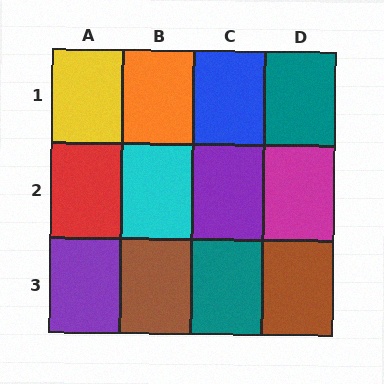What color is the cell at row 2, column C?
Purple.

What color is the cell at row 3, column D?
Brown.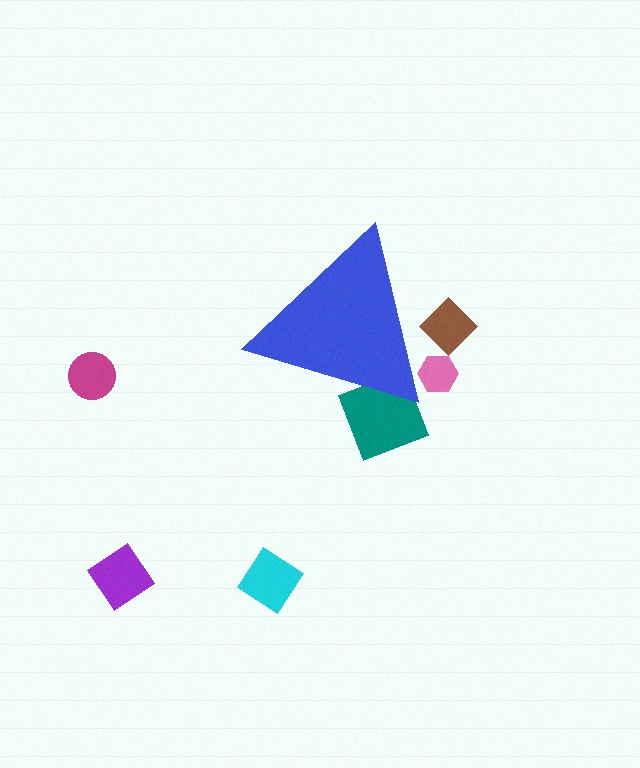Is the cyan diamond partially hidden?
No, the cyan diamond is fully visible.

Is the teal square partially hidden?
Yes, the teal square is partially hidden behind the blue triangle.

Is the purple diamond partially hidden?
No, the purple diamond is fully visible.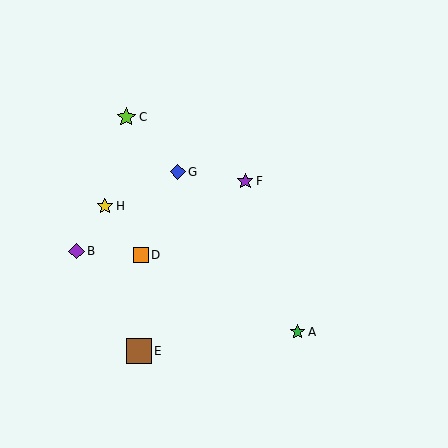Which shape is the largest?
The brown square (labeled E) is the largest.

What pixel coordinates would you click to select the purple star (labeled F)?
Click at (245, 181) to select the purple star F.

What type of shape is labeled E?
Shape E is a brown square.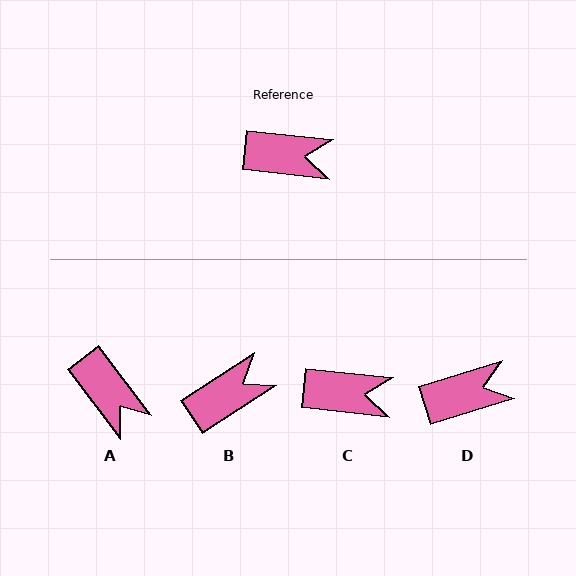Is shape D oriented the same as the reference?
No, it is off by about 23 degrees.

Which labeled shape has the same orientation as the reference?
C.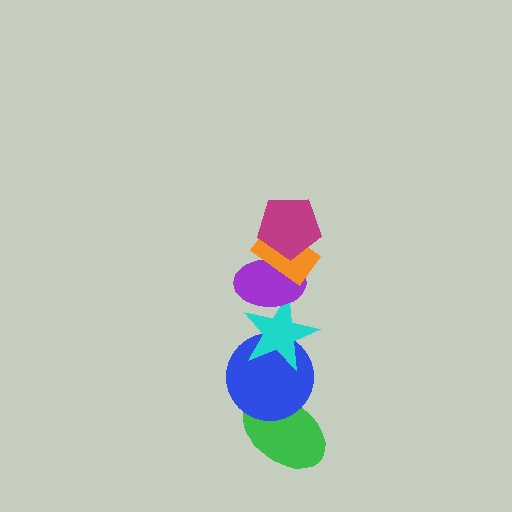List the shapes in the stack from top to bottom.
From top to bottom: the magenta pentagon, the orange rectangle, the purple ellipse, the cyan star, the blue circle, the green ellipse.